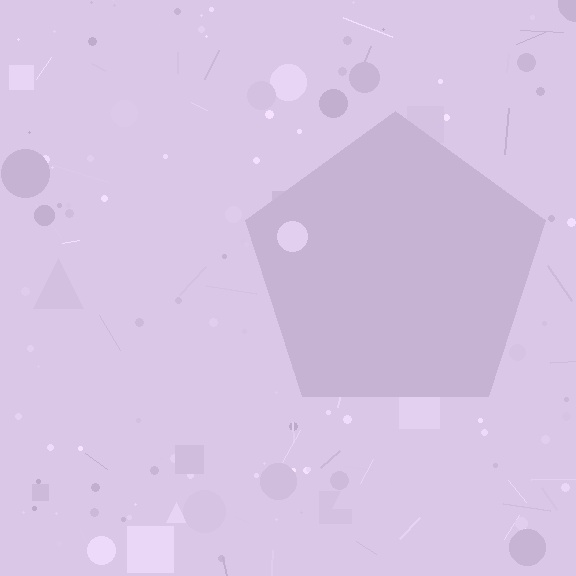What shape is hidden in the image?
A pentagon is hidden in the image.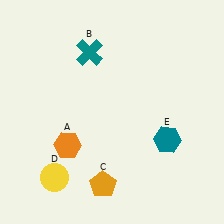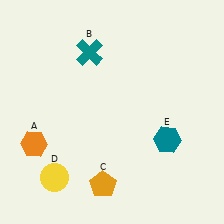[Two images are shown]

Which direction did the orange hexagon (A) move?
The orange hexagon (A) moved left.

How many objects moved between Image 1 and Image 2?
1 object moved between the two images.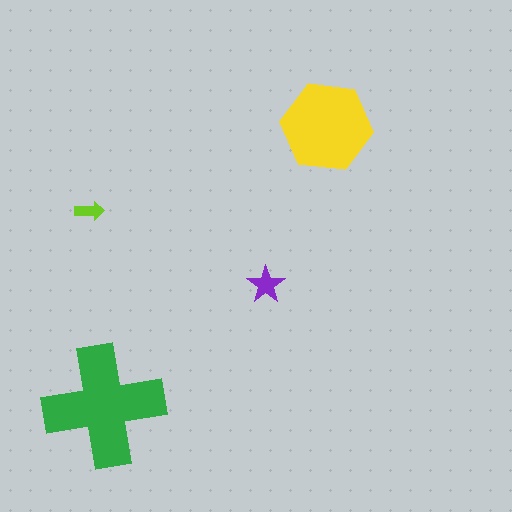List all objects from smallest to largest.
The lime arrow, the purple star, the yellow hexagon, the green cross.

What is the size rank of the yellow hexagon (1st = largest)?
2nd.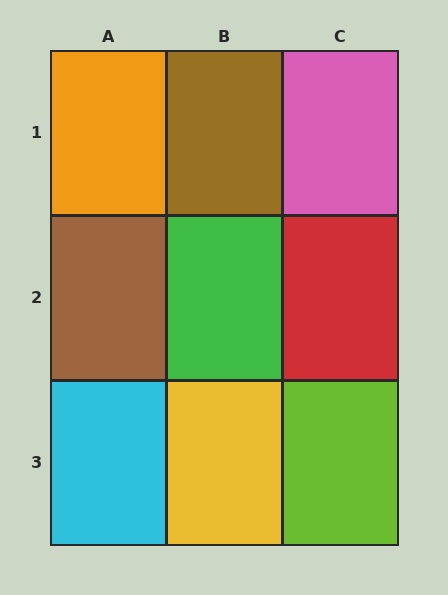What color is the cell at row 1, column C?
Pink.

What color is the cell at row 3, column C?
Lime.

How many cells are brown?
2 cells are brown.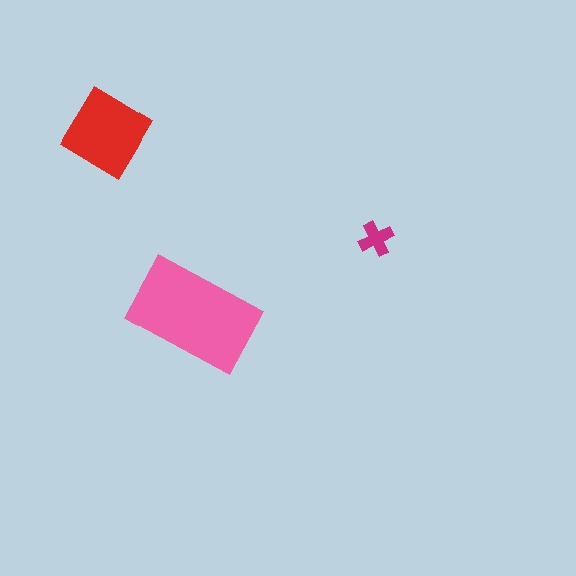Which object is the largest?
The pink rectangle.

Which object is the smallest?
The magenta cross.